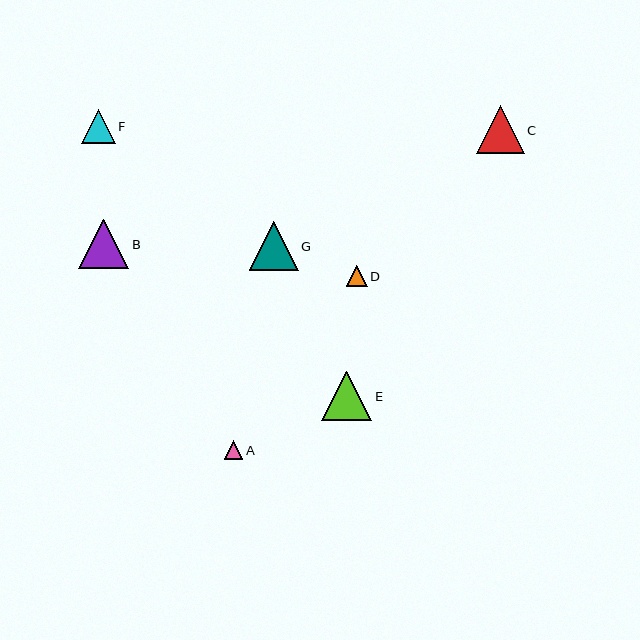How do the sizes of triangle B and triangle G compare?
Triangle B and triangle G are approximately the same size.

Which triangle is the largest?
Triangle E is the largest with a size of approximately 50 pixels.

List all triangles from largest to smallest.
From largest to smallest: E, B, G, C, F, D, A.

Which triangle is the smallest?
Triangle A is the smallest with a size of approximately 19 pixels.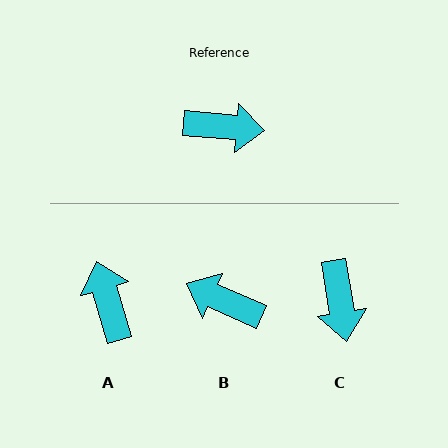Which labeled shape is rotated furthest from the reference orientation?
B, about 161 degrees away.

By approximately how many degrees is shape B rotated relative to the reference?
Approximately 161 degrees counter-clockwise.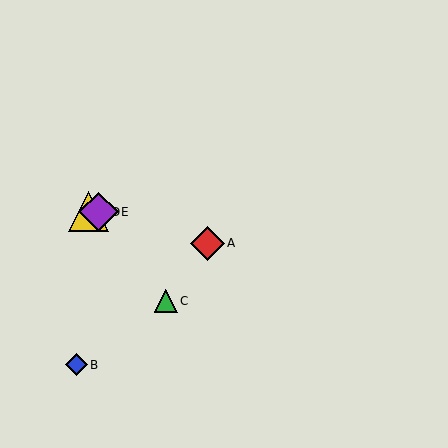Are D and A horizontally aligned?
No, D is at y≈212 and A is at y≈243.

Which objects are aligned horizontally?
Objects D, E are aligned horizontally.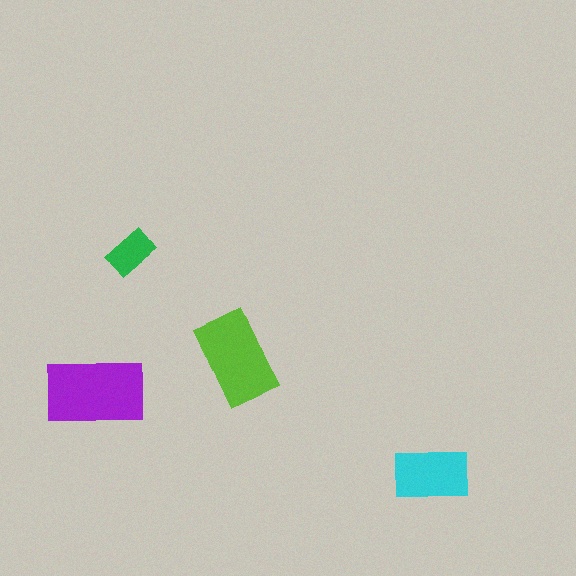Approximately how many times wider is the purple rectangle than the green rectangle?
About 2 times wider.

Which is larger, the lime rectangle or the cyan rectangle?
The lime one.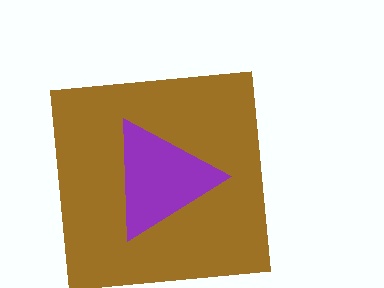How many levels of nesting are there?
2.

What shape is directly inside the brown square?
The purple triangle.